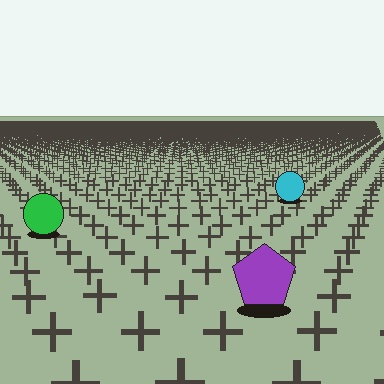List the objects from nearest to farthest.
From nearest to farthest: the purple pentagon, the green circle, the cyan circle.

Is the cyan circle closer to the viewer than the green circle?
No. The green circle is closer — you can tell from the texture gradient: the ground texture is coarser near it.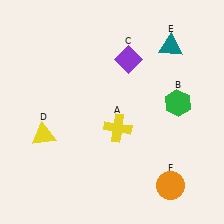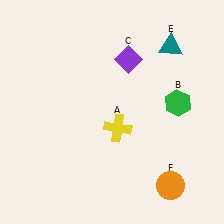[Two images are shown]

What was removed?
The yellow triangle (D) was removed in Image 2.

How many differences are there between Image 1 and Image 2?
There is 1 difference between the two images.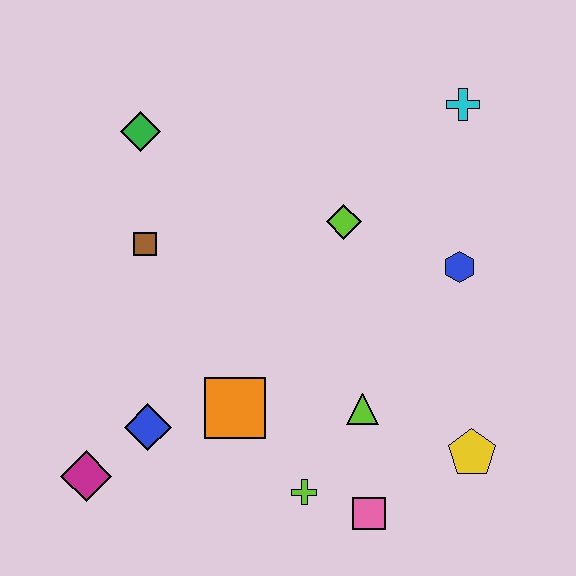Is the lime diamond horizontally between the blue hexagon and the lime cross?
Yes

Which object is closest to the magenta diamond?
The blue diamond is closest to the magenta diamond.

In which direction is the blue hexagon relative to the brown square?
The blue hexagon is to the right of the brown square.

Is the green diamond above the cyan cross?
No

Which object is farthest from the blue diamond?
The cyan cross is farthest from the blue diamond.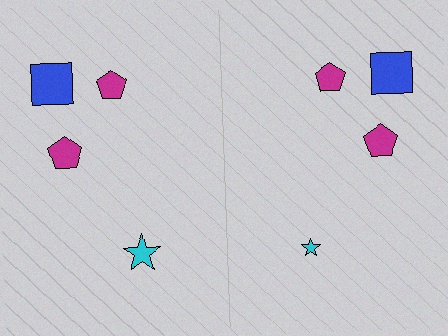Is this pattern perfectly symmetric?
No, the pattern is not perfectly symmetric. The cyan star on the right side has a different size than its mirror counterpart.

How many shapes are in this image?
There are 8 shapes in this image.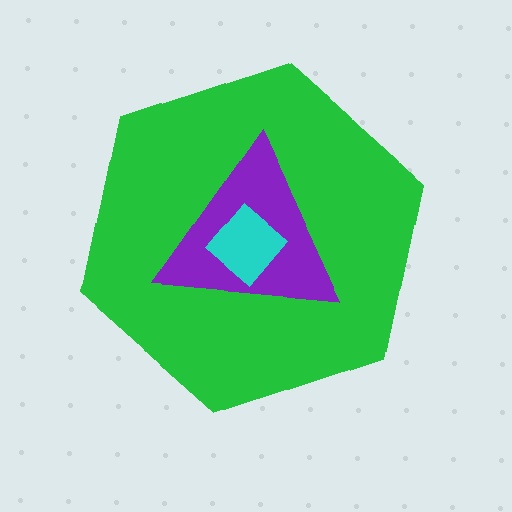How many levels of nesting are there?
3.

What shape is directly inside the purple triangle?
The cyan diamond.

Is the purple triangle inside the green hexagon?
Yes.